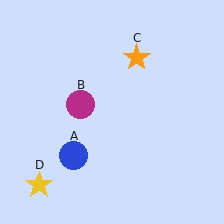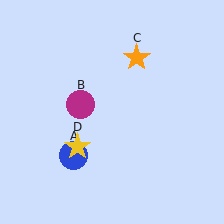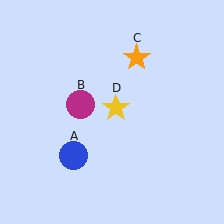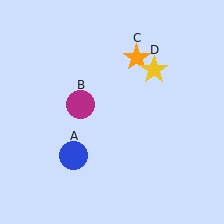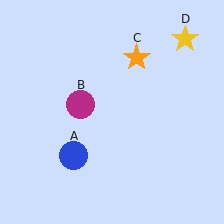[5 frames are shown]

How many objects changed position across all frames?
1 object changed position: yellow star (object D).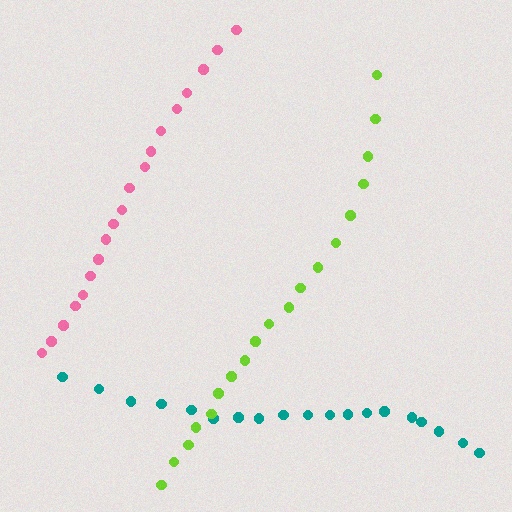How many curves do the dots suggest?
There are 3 distinct paths.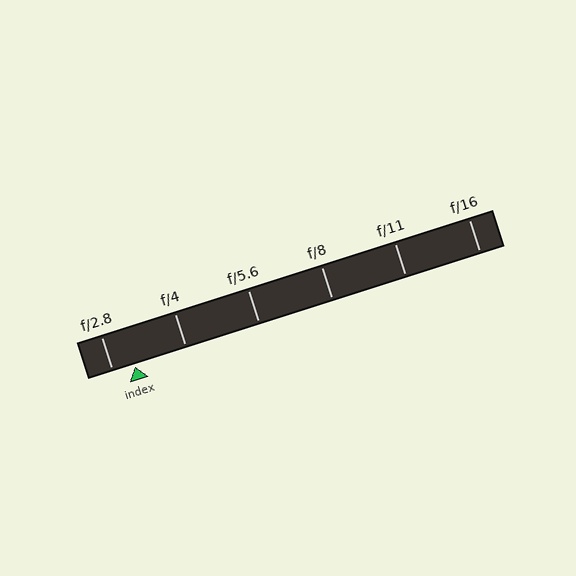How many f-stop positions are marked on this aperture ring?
There are 6 f-stop positions marked.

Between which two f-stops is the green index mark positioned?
The index mark is between f/2.8 and f/4.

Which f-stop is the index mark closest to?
The index mark is closest to f/2.8.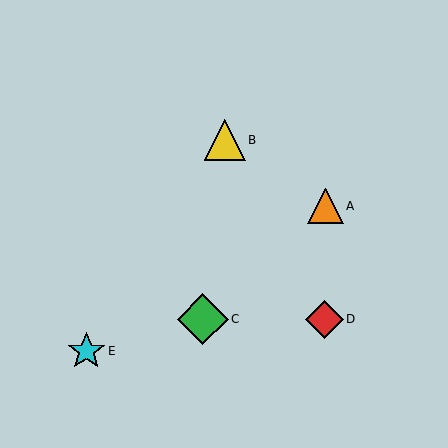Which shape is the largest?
The green diamond (labeled C) is the largest.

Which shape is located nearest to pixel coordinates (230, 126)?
The yellow triangle (labeled B) at (225, 140) is nearest to that location.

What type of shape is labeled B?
Shape B is a yellow triangle.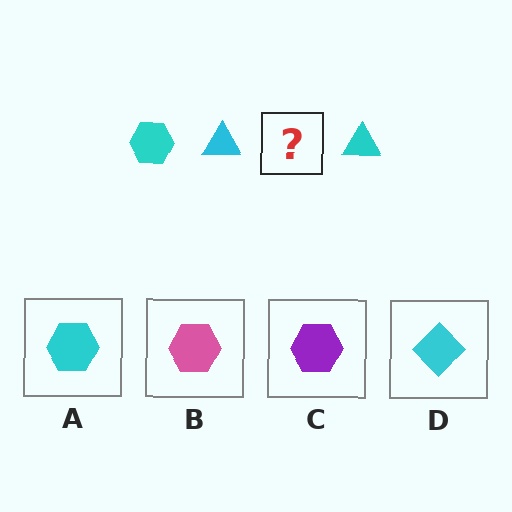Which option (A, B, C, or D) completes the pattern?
A.